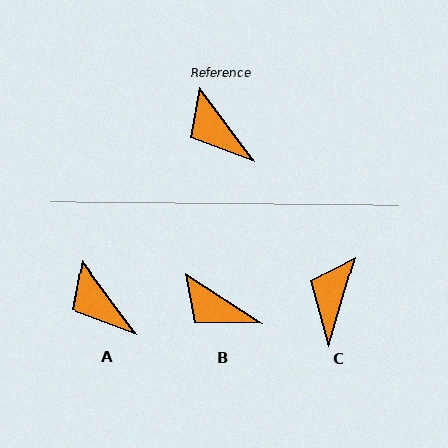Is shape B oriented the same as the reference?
No, it is off by about 20 degrees.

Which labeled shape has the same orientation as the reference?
A.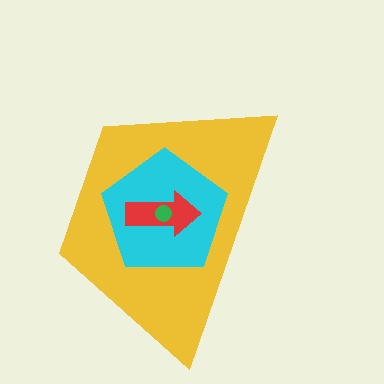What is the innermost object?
The green circle.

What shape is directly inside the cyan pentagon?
The red arrow.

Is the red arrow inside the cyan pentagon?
Yes.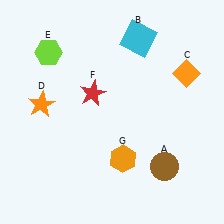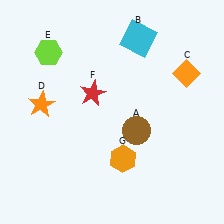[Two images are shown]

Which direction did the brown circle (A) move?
The brown circle (A) moved up.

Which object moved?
The brown circle (A) moved up.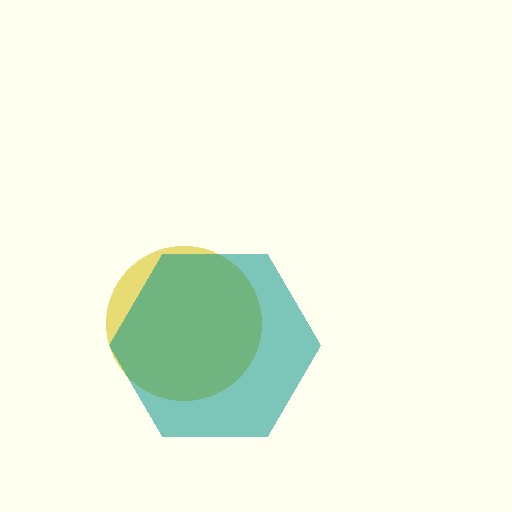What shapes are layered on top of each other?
The layered shapes are: a yellow circle, a teal hexagon.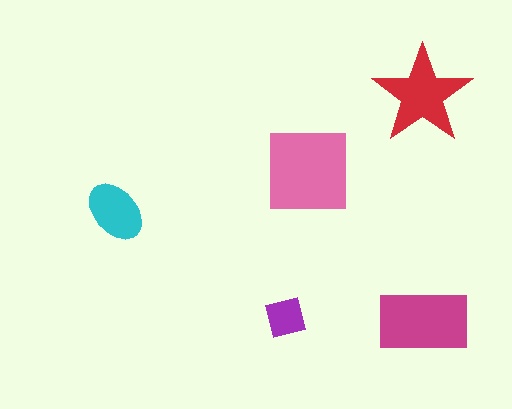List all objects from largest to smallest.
The pink square, the magenta rectangle, the red star, the cyan ellipse, the purple square.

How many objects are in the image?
There are 5 objects in the image.